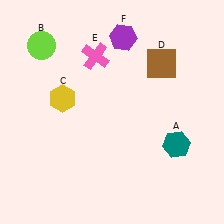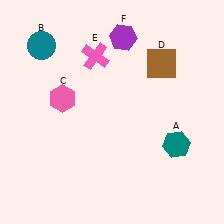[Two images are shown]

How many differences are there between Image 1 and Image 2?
There are 2 differences between the two images.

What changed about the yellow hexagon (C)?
In Image 1, C is yellow. In Image 2, it changed to pink.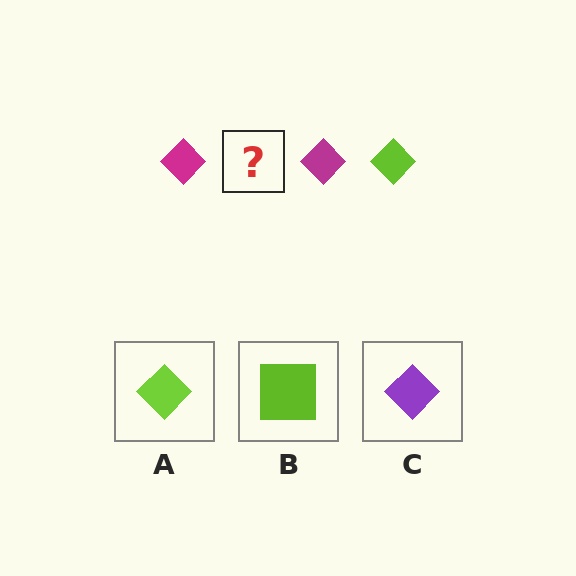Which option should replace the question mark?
Option A.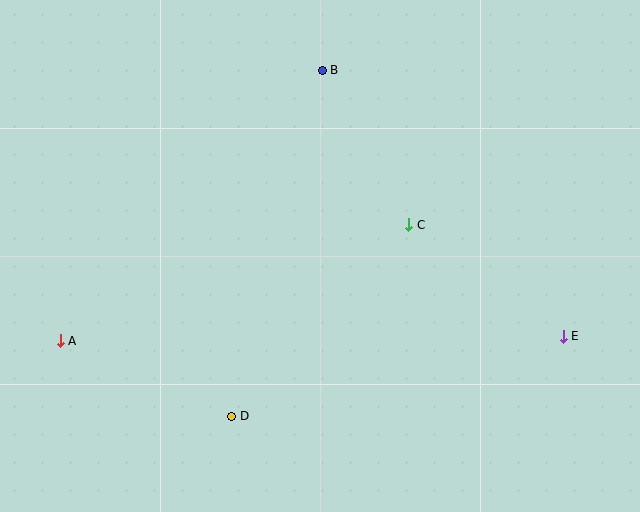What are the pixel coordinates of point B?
Point B is at (322, 70).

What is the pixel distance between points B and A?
The distance between B and A is 377 pixels.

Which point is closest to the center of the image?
Point C at (409, 225) is closest to the center.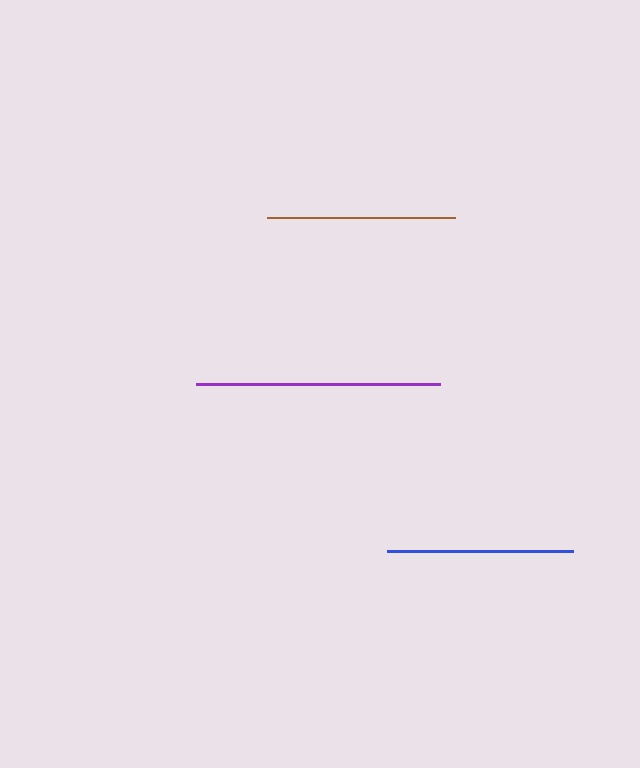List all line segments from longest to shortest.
From longest to shortest: purple, brown, blue.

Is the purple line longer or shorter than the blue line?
The purple line is longer than the blue line.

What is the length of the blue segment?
The blue segment is approximately 186 pixels long.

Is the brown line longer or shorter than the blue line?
The brown line is longer than the blue line.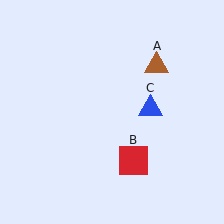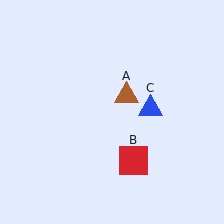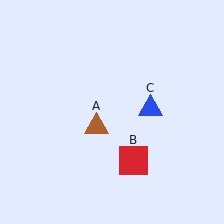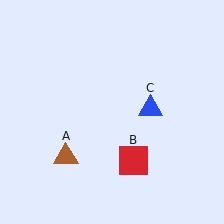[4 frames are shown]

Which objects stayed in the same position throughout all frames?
Red square (object B) and blue triangle (object C) remained stationary.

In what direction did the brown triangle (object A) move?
The brown triangle (object A) moved down and to the left.